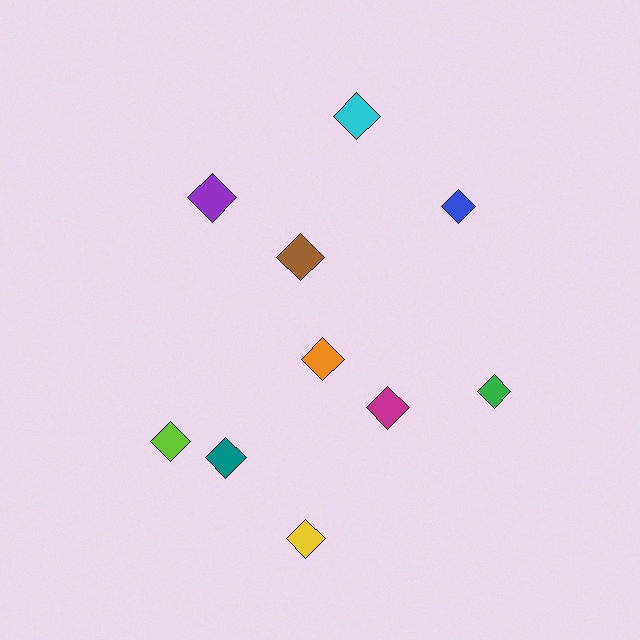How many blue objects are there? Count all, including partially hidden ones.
There is 1 blue object.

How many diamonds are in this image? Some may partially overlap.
There are 10 diamonds.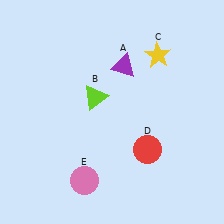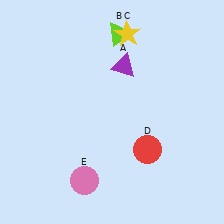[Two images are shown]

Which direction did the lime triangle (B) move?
The lime triangle (B) moved up.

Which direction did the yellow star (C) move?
The yellow star (C) moved left.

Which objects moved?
The objects that moved are: the lime triangle (B), the yellow star (C).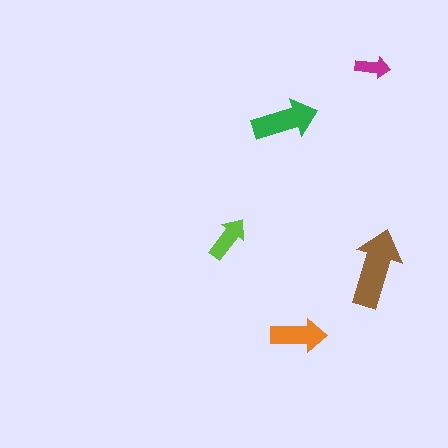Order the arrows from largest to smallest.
the brown one, the green one, the orange one, the lime one, the magenta one.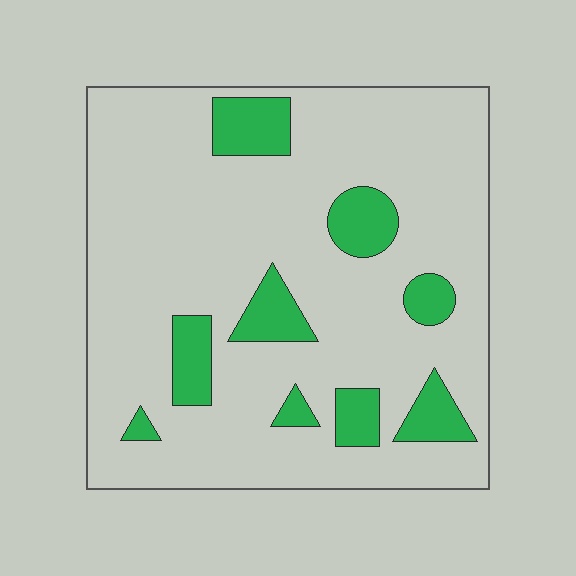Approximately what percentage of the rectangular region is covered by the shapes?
Approximately 15%.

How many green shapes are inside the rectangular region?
9.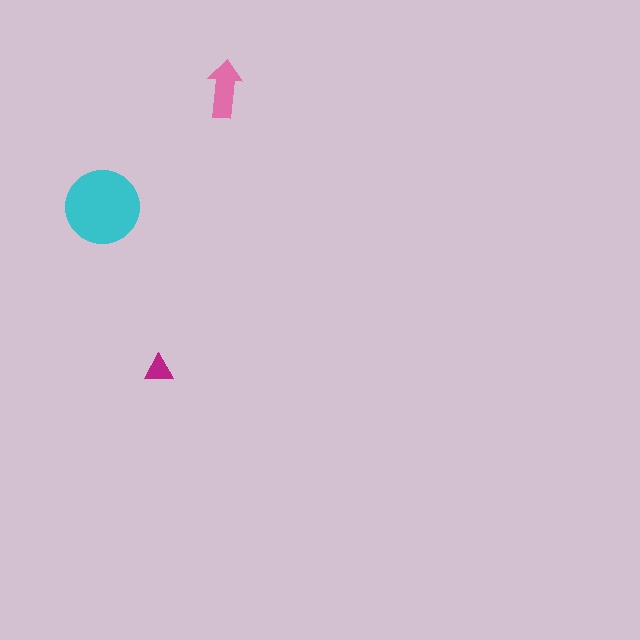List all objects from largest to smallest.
The cyan circle, the pink arrow, the magenta triangle.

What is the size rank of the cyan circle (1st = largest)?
1st.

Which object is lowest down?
The magenta triangle is bottommost.